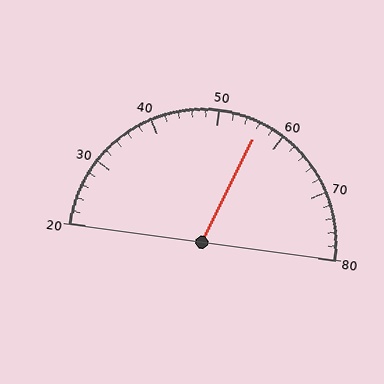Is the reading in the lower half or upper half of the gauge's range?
The reading is in the upper half of the range (20 to 80).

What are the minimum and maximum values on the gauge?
The gauge ranges from 20 to 80.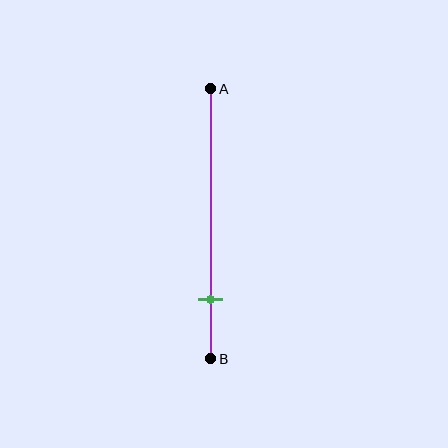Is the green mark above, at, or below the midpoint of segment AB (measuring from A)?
The green mark is below the midpoint of segment AB.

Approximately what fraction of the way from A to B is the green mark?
The green mark is approximately 80% of the way from A to B.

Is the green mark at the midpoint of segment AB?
No, the mark is at about 80% from A, not at the 50% midpoint.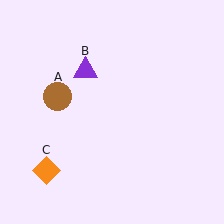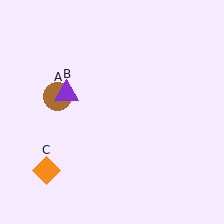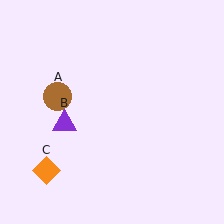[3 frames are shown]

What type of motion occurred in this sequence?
The purple triangle (object B) rotated counterclockwise around the center of the scene.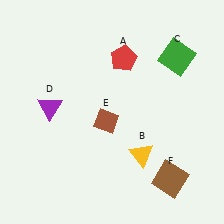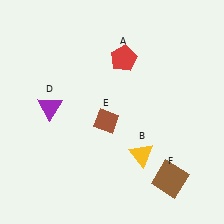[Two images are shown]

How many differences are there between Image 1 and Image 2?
There is 1 difference between the two images.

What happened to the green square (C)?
The green square (C) was removed in Image 2. It was in the top-right area of Image 1.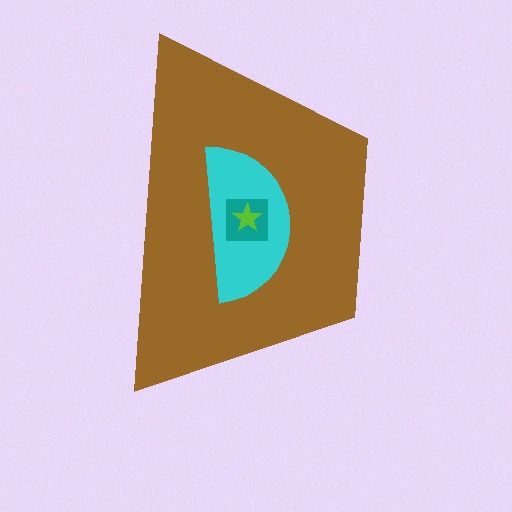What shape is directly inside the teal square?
The lime star.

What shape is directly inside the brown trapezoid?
The cyan semicircle.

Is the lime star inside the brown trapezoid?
Yes.